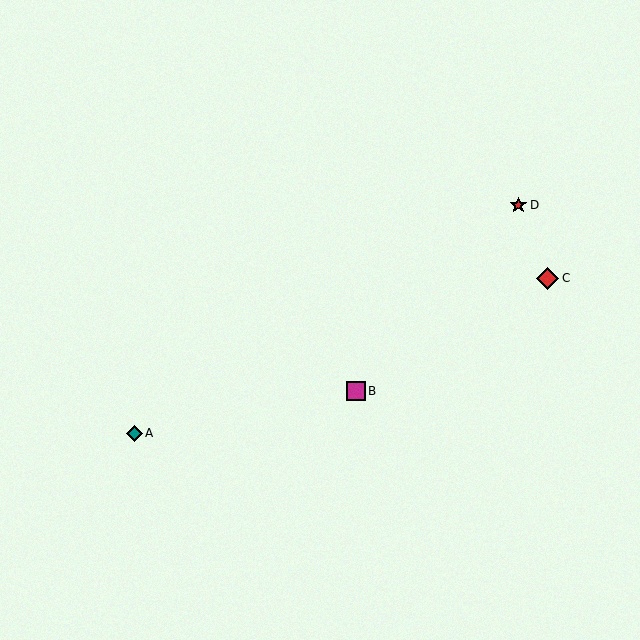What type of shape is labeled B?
Shape B is a magenta square.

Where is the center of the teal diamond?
The center of the teal diamond is at (134, 433).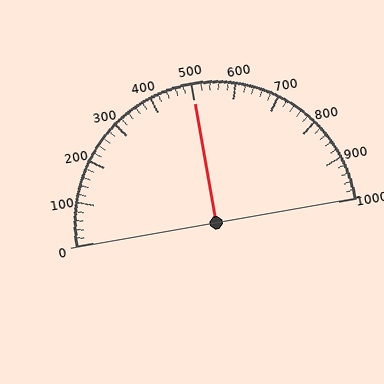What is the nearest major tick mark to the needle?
The nearest major tick mark is 500.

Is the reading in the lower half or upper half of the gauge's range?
The reading is in the upper half of the range (0 to 1000).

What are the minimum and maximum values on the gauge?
The gauge ranges from 0 to 1000.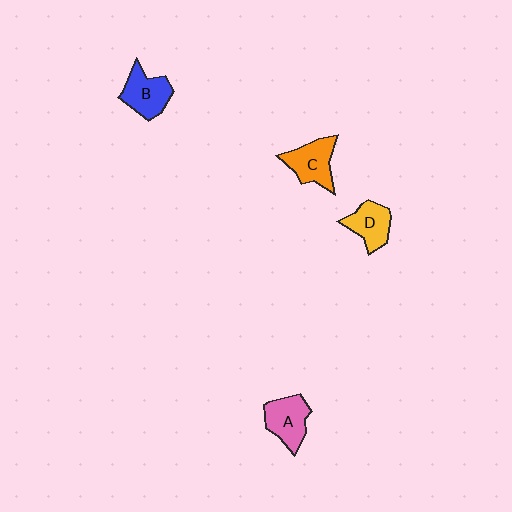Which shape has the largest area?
Shape C (orange).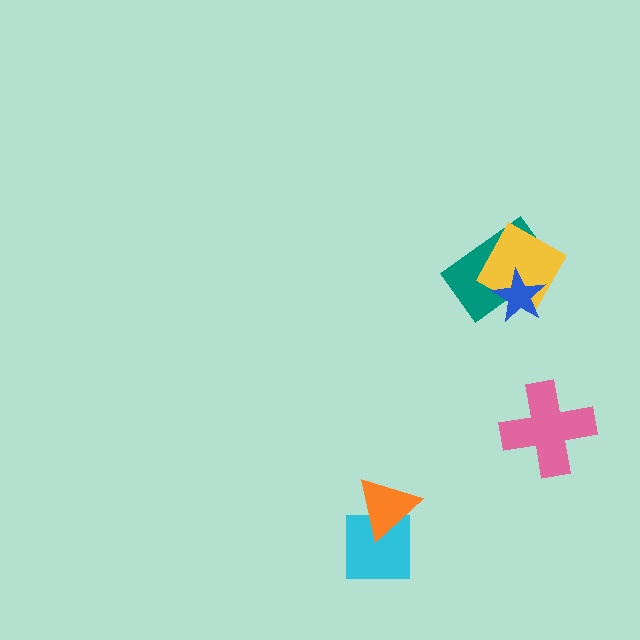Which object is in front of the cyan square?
The orange triangle is in front of the cyan square.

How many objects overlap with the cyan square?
1 object overlaps with the cyan square.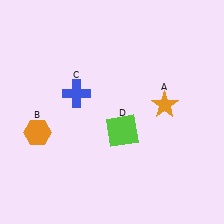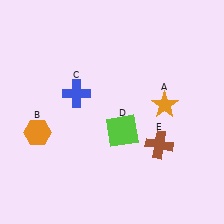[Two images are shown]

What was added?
A brown cross (E) was added in Image 2.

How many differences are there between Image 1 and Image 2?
There is 1 difference between the two images.